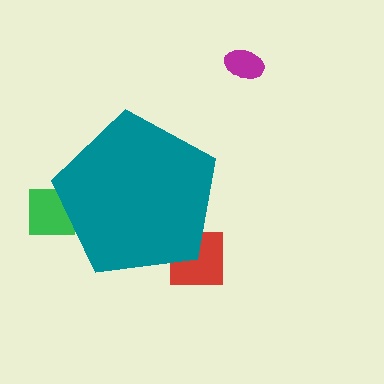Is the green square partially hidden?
Yes, the green square is partially hidden behind the teal pentagon.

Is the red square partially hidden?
Yes, the red square is partially hidden behind the teal pentagon.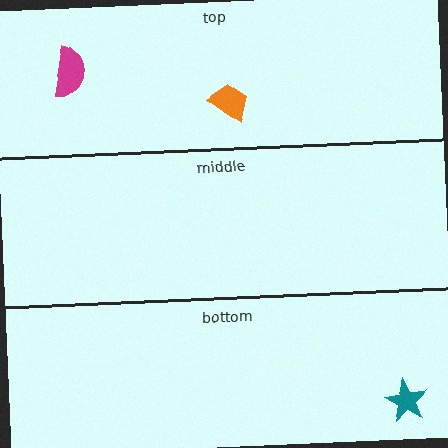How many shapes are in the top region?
2.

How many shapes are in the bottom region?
1.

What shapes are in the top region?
The magenta semicircle, the orange trapezoid.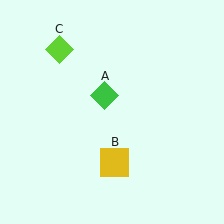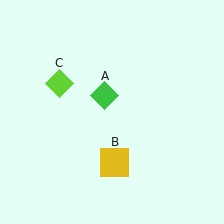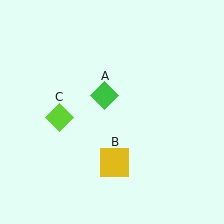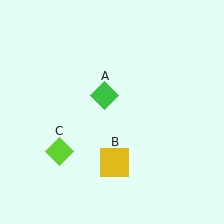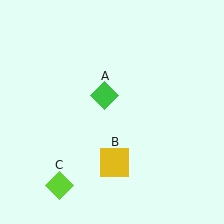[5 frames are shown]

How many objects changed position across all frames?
1 object changed position: lime diamond (object C).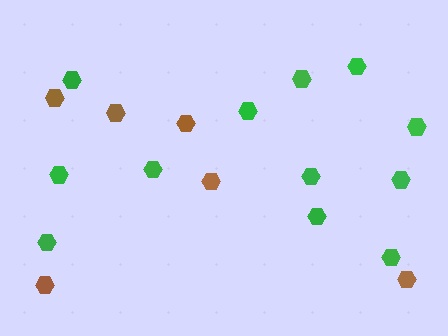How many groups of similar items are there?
There are 2 groups: one group of green hexagons (12) and one group of brown hexagons (6).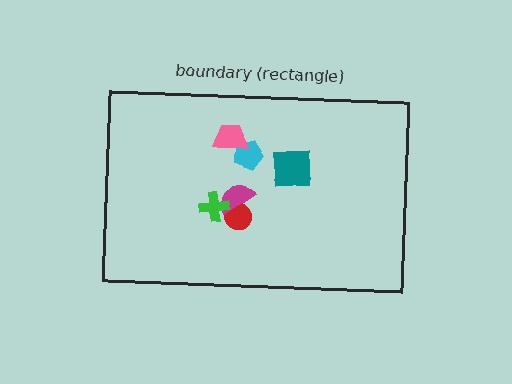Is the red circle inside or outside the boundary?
Inside.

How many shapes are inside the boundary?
6 inside, 0 outside.